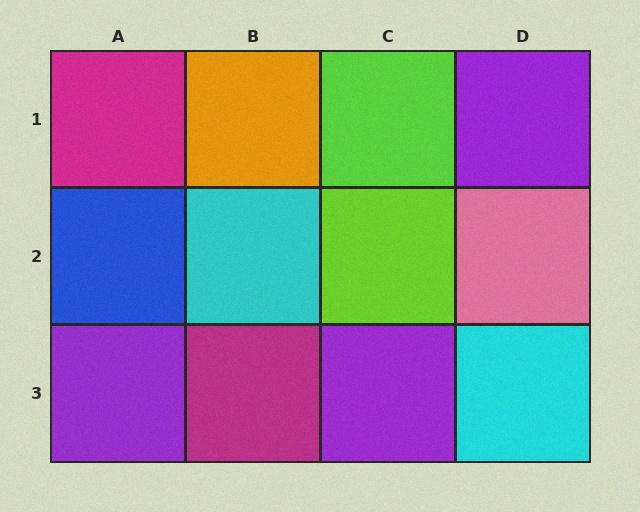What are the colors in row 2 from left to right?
Blue, cyan, lime, pink.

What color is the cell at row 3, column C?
Purple.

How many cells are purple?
3 cells are purple.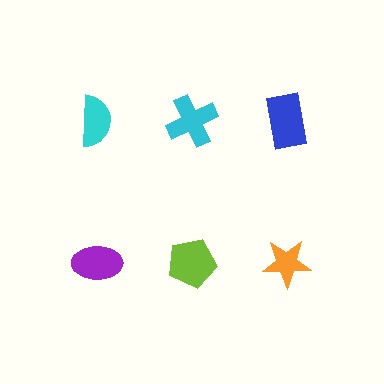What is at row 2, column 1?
A purple ellipse.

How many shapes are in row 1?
3 shapes.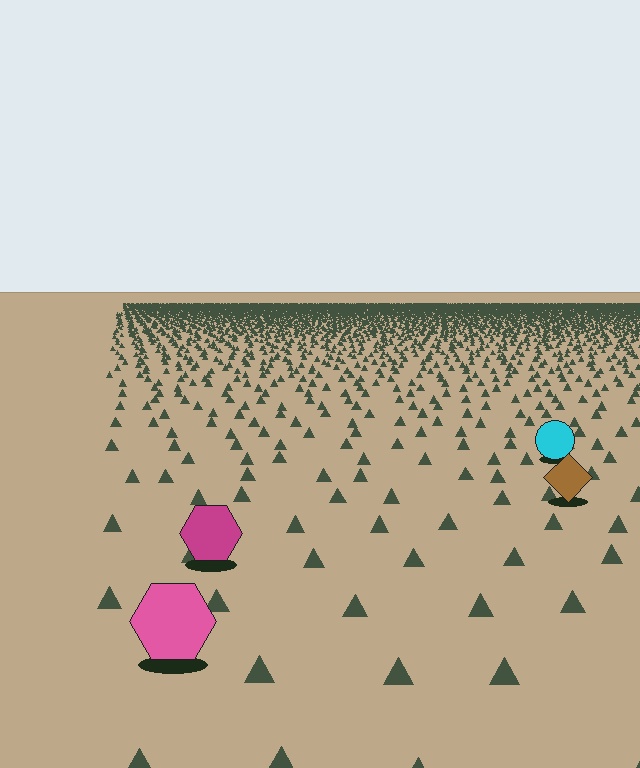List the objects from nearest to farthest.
From nearest to farthest: the pink hexagon, the magenta hexagon, the brown diamond, the cyan circle.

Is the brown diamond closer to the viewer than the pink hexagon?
No. The pink hexagon is closer — you can tell from the texture gradient: the ground texture is coarser near it.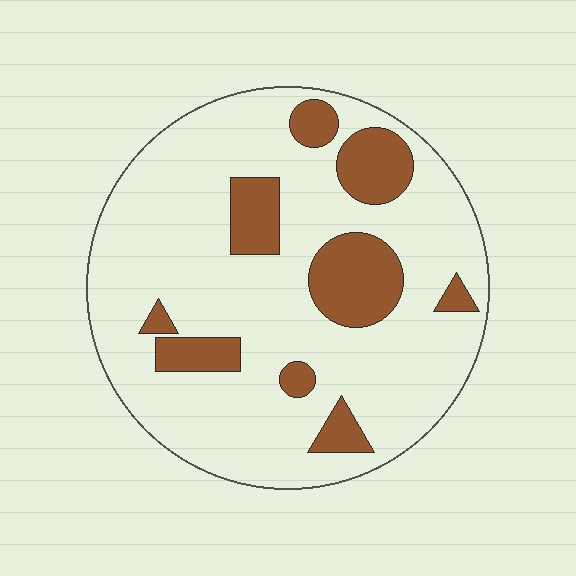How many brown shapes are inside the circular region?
9.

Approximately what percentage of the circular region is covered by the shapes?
Approximately 20%.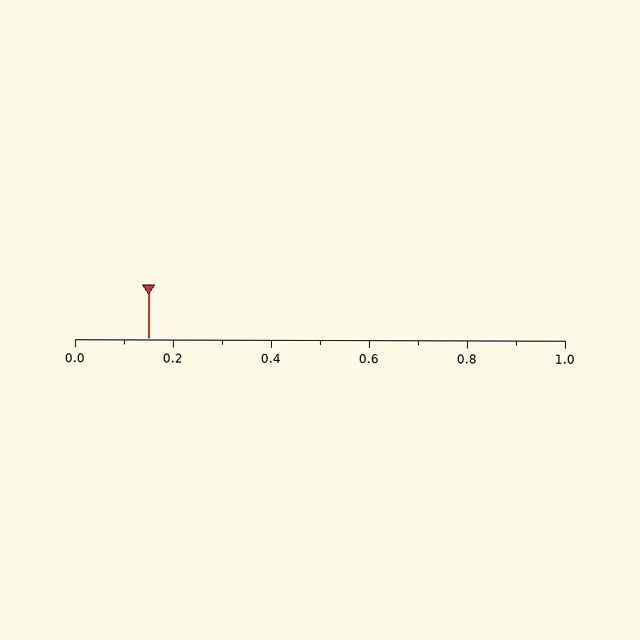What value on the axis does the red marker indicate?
The marker indicates approximately 0.15.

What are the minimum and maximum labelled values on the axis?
The axis runs from 0.0 to 1.0.